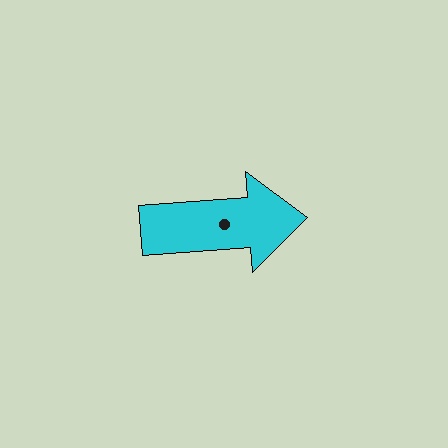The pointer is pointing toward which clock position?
Roughly 3 o'clock.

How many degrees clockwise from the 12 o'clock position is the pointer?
Approximately 86 degrees.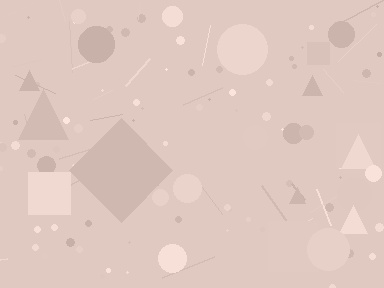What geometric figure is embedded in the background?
A diamond is embedded in the background.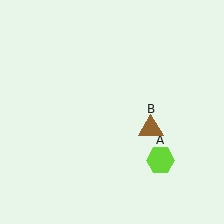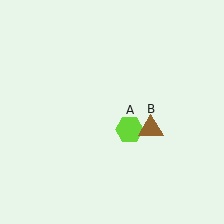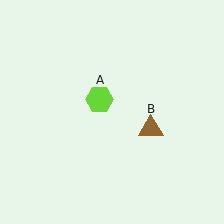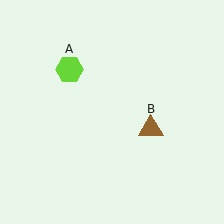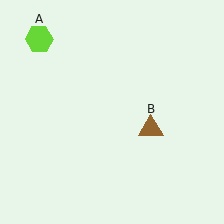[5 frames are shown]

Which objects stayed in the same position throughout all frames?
Brown triangle (object B) remained stationary.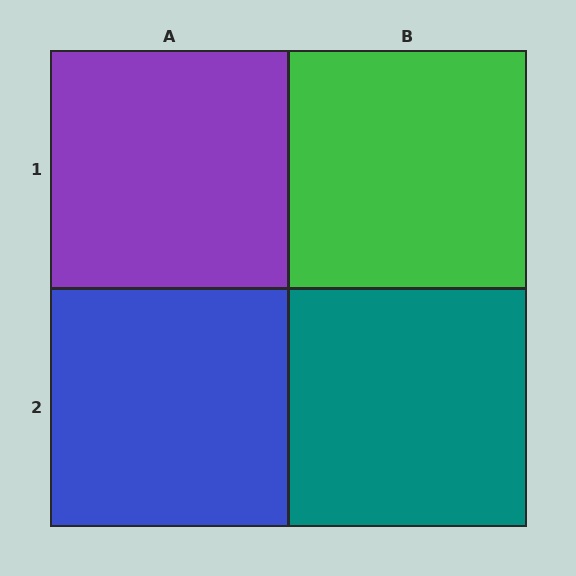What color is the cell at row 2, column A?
Blue.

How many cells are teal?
1 cell is teal.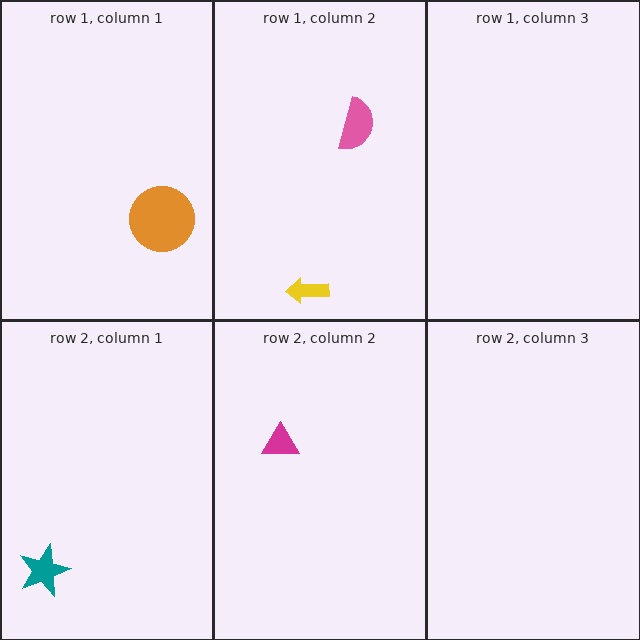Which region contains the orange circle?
The row 1, column 1 region.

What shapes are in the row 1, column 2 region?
The pink semicircle, the yellow arrow.